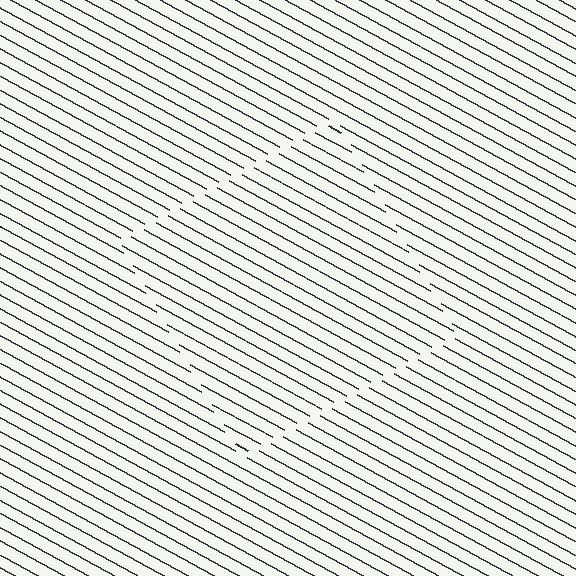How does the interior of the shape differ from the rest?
The interior of the shape contains the same grating, shifted by half a period — the contour is defined by the phase discontinuity where line-ends from the inner and outer gratings abut.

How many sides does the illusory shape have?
4 sides — the line-ends trace a square.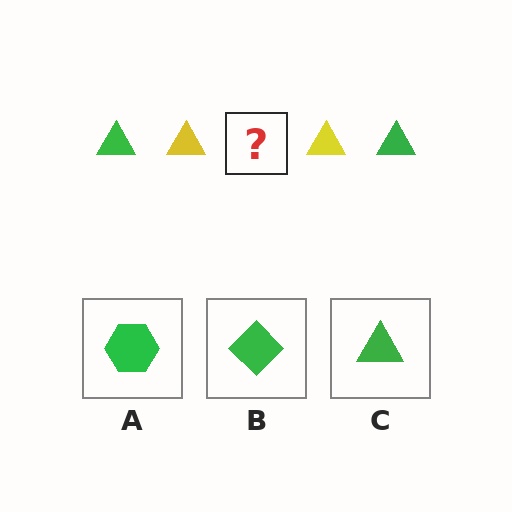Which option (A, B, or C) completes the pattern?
C.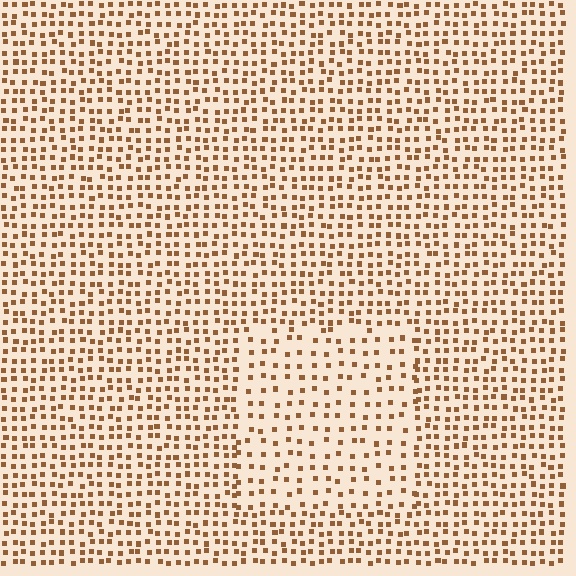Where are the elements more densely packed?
The elements are more densely packed outside the rectangle boundary.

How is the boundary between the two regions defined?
The boundary is defined by a change in element density (approximately 1.8x ratio). All elements are the same color, size, and shape.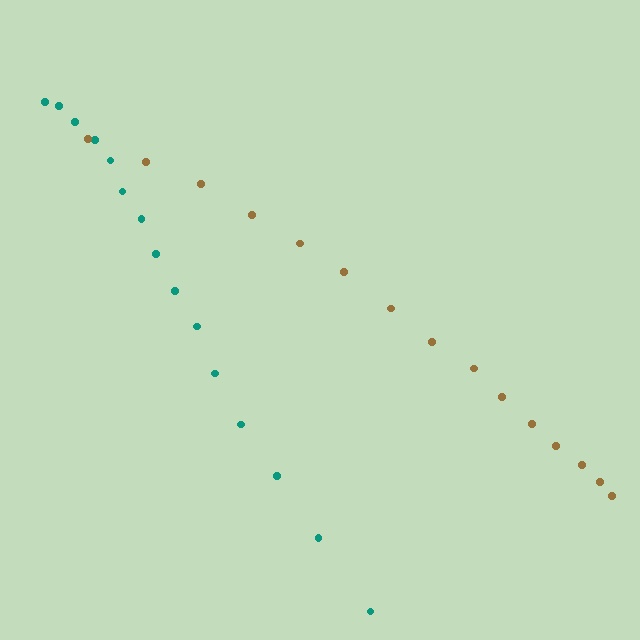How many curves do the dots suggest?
There are 2 distinct paths.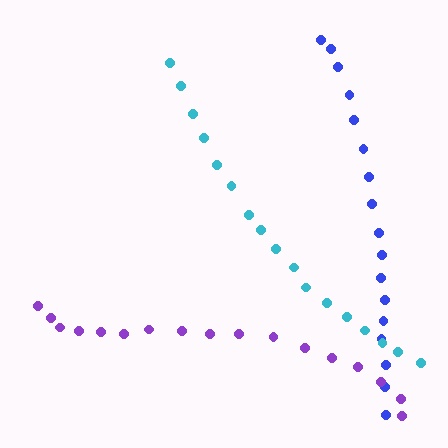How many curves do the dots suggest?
There are 3 distinct paths.